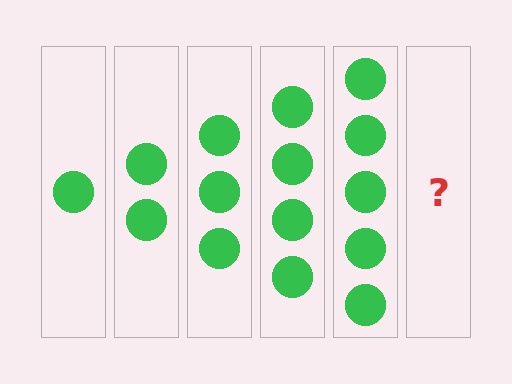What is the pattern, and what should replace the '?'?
The pattern is that each step adds one more circle. The '?' should be 6 circles.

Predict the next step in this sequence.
The next step is 6 circles.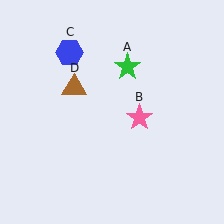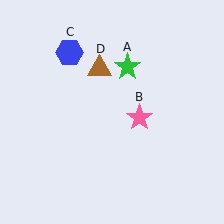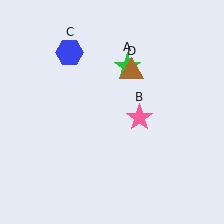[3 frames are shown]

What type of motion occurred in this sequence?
The brown triangle (object D) rotated clockwise around the center of the scene.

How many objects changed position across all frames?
1 object changed position: brown triangle (object D).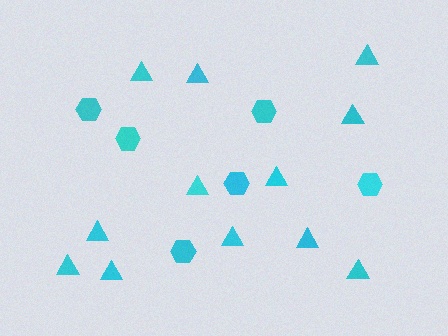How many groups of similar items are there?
There are 2 groups: one group of hexagons (6) and one group of triangles (12).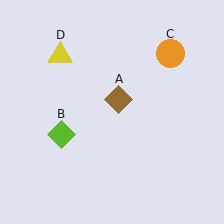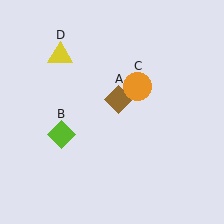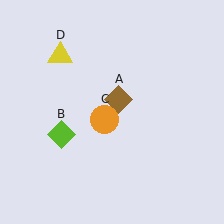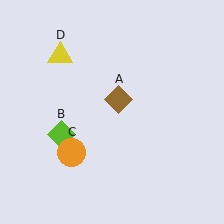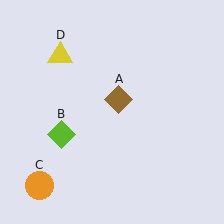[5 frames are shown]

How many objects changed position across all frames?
1 object changed position: orange circle (object C).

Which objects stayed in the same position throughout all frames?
Brown diamond (object A) and lime diamond (object B) and yellow triangle (object D) remained stationary.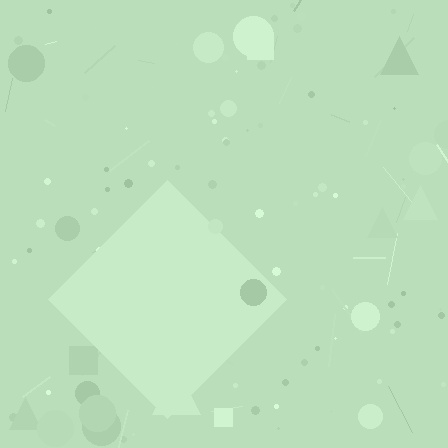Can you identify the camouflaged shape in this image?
The camouflaged shape is a diamond.